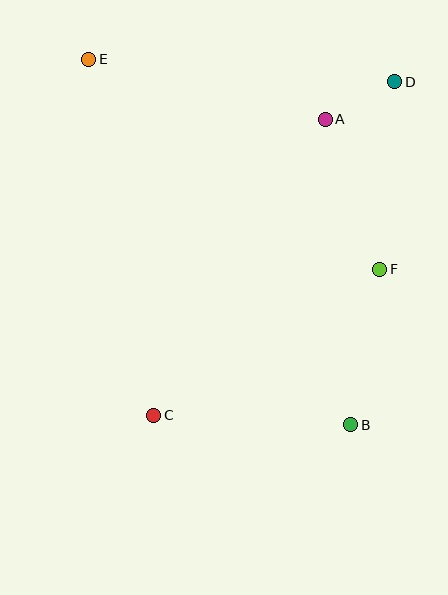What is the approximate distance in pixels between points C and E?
The distance between C and E is approximately 362 pixels.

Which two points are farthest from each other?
Points B and E are farthest from each other.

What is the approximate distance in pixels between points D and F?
The distance between D and F is approximately 188 pixels.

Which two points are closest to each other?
Points A and D are closest to each other.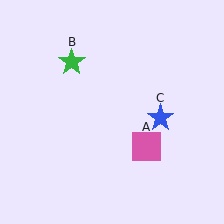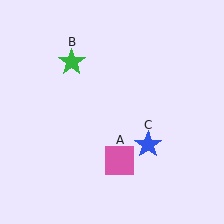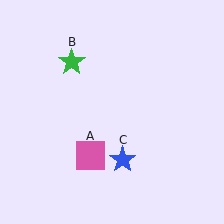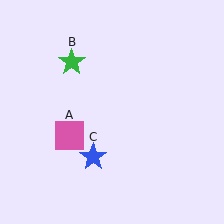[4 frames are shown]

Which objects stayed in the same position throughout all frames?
Green star (object B) remained stationary.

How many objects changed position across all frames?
2 objects changed position: pink square (object A), blue star (object C).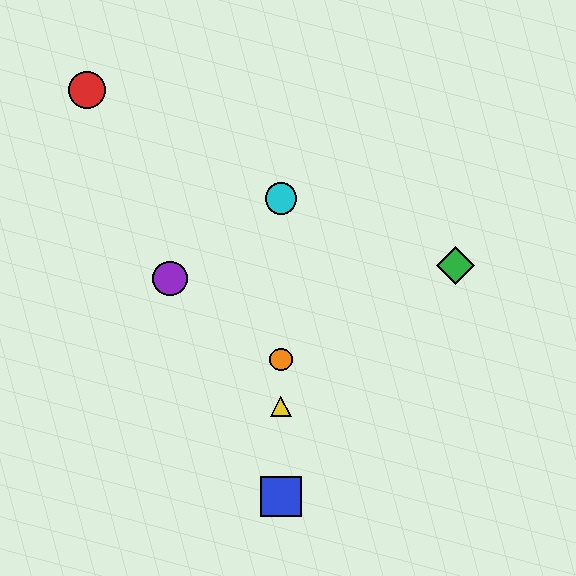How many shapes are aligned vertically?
4 shapes (the blue square, the yellow triangle, the orange circle, the cyan circle) are aligned vertically.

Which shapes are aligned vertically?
The blue square, the yellow triangle, the orange circle, the cyan circle are aligned vertically.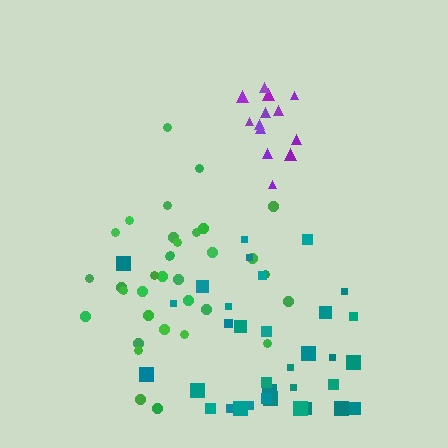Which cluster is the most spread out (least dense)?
Teal.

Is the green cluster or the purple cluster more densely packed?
Purple.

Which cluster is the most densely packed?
Purple.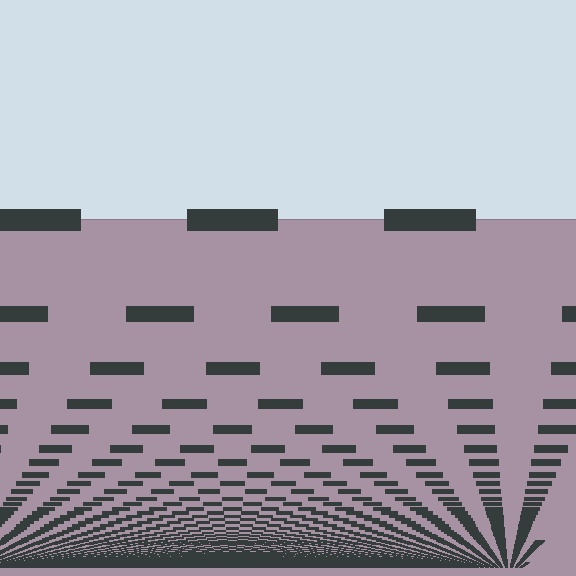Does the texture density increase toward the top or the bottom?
Density increases toward the bottom.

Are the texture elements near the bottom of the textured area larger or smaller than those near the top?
Smaller. The gradient is inverted — elements near the bottom are smaller and denser.